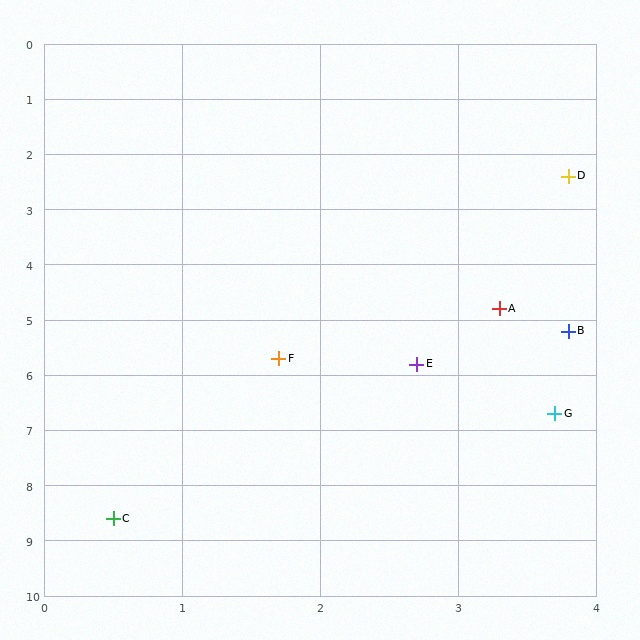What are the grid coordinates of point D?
Point D is at approximately (3.8, 2.4).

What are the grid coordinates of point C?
Point C is at approximately (0.5, 8.6).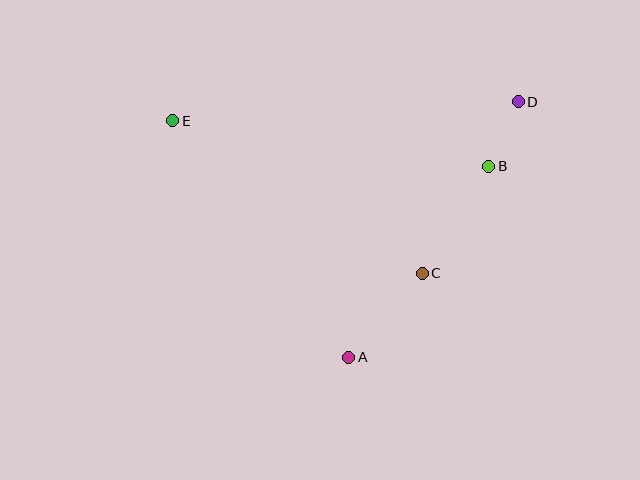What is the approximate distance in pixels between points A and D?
The distance between A and D is approximately 307 pixels.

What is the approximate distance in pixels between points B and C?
The distance between B and C is approximately 126 pixels.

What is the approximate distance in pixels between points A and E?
The distance between A and E is approximately 295 pixels.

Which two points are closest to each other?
Points B and D are closest to each other.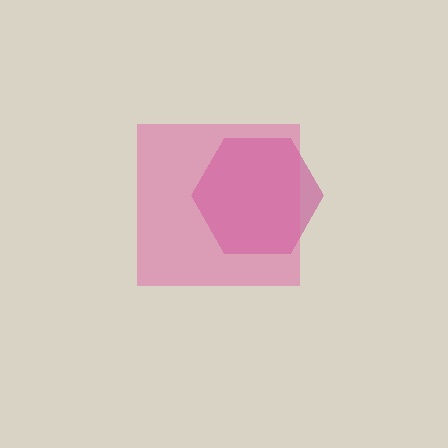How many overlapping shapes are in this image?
There are 2 overlapping shapes in the image.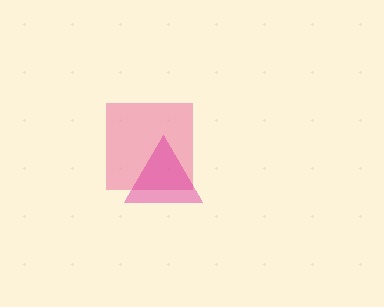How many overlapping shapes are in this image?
There are 2 overlapping shapes in the image.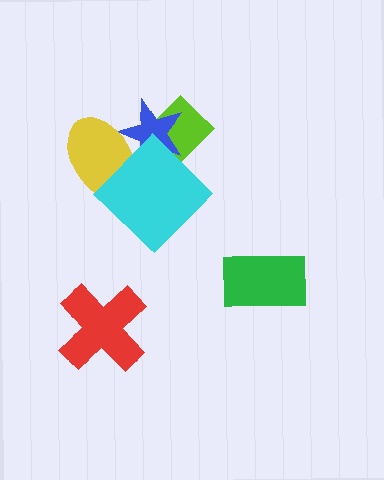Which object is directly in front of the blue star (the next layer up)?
The yellow ellipse is directly in front of the blue star.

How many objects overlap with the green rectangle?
0 objects overlap with the green rectangle.